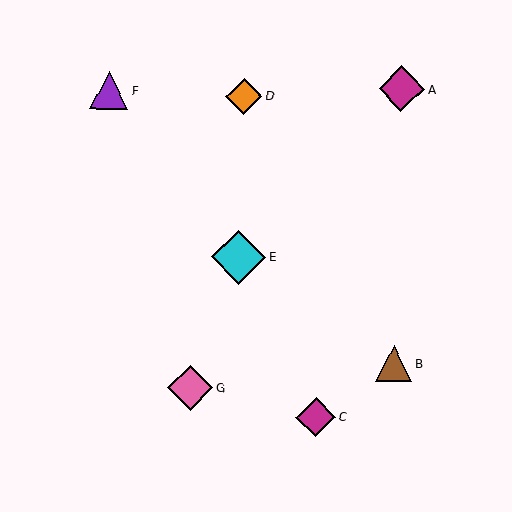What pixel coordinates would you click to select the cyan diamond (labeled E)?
Click at (239, 257) to select the cyan diamond E.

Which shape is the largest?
The cyan diamond (labeled E) is the largest.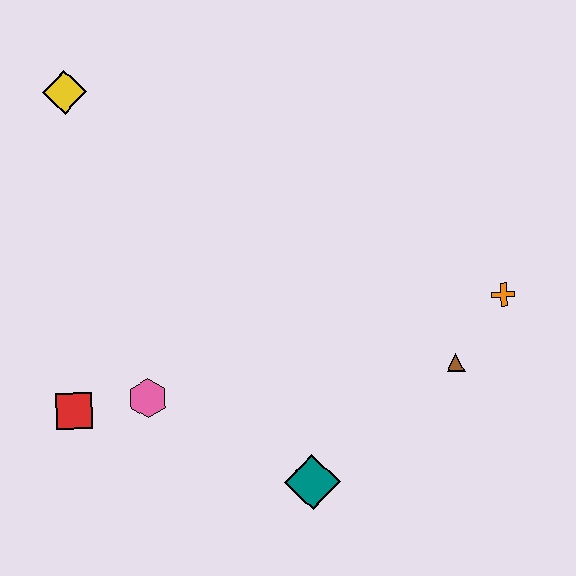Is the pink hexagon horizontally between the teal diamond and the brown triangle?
No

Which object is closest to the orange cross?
The brown triangle is closest to the orange cross.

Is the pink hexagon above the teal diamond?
Yes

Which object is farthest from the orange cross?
The yellow diamond is farthest from the orange cross.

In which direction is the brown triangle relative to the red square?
The brown triangle is to the right of the red square.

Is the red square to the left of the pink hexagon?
Yes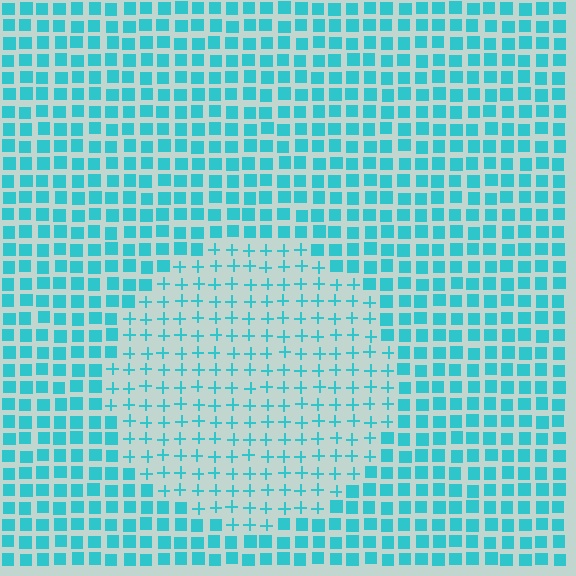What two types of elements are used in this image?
The image uses plus signs inside the circle region and squares outside it.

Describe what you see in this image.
The image is filled with small cyan elements arranged in a uniform grid. A circle-shaped region contains plus signs, while the surrounding area contains squares. The boundary is defined purely by the change in element shape.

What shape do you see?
I see a circle.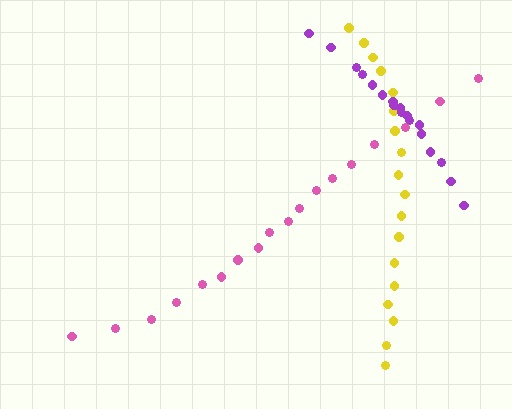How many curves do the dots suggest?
There are 3 distinct paths.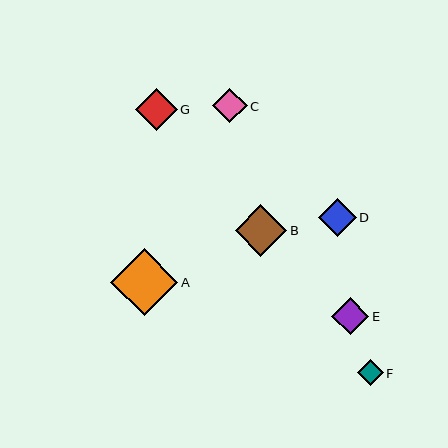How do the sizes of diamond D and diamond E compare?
Diamond D and diamond E are approximately the same size.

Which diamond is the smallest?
Diamond F is the smallest with a size of approximately 25 pixels.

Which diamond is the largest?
Diamond A is the largest with a size of approximately 67 pixels.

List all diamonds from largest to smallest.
From largest to smallest: A, B, G, D, E, C, F.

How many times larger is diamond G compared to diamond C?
Diamond G is approximately 1.2 times the size of diamond C.